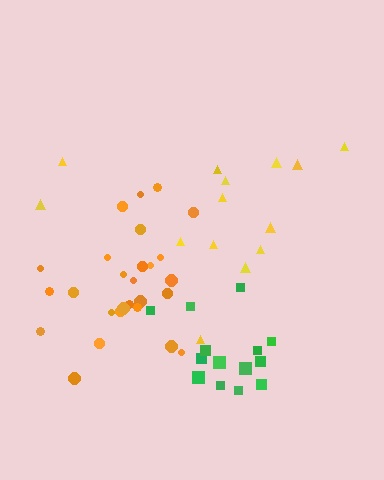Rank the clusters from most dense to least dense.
green, orange, yellow.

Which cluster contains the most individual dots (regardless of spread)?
Orange (28).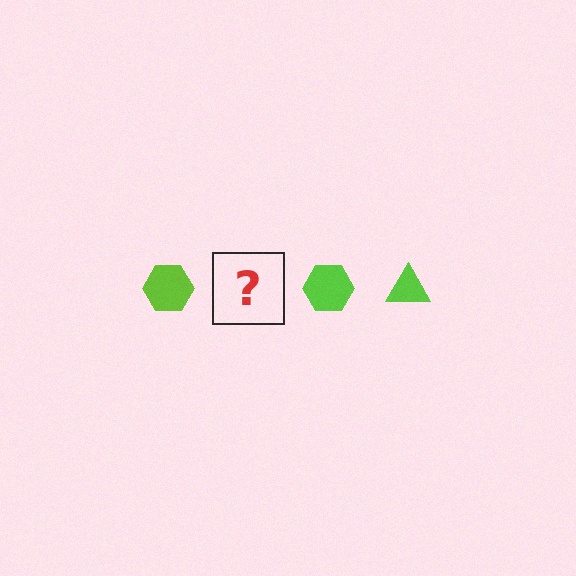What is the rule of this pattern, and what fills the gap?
The rule is that the pattern cycles through hexagon, triangle shapes in lime. The gap should be filled with a lime triangle.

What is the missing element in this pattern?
The missing element is a lime triangle.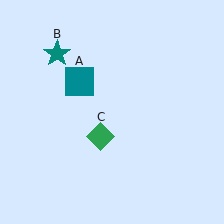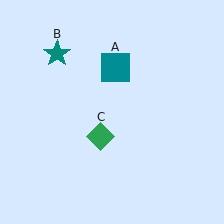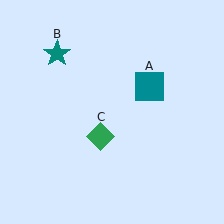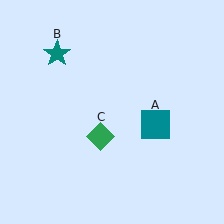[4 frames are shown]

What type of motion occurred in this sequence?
The teal square (object A) rotated clockwise around the center of the scene.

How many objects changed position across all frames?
1 object changed position: teal square (object A).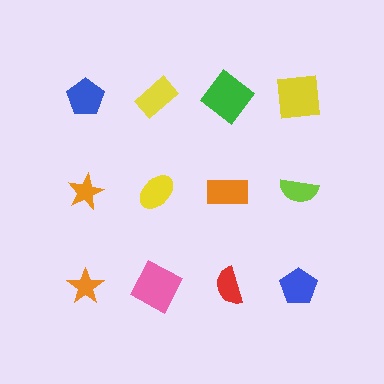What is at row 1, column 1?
A blue pentagon.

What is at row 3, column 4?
A blue pentagon.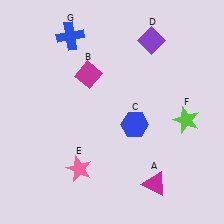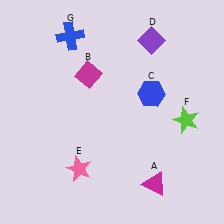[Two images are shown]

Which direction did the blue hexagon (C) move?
The blue hexagon (C) moved up.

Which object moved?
The blue hexagon (C) moved up.